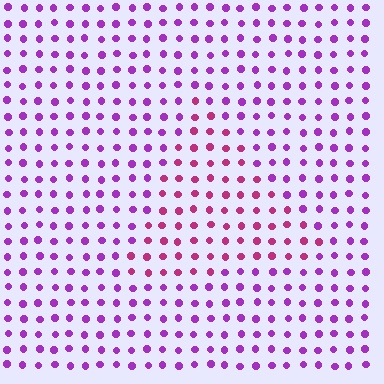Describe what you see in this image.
The image is filled with small purple elements in a uniform arrangement. A triangle-shaped region is visible where the elements are tinted to a slightly different hue, forming a subtle color boundary.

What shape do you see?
I see a triangle.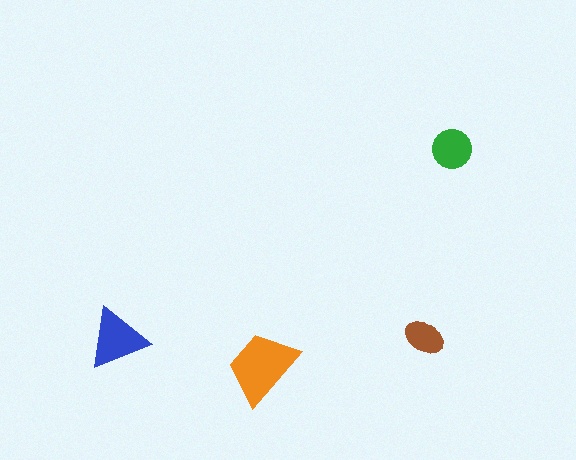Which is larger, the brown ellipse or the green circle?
The green circle.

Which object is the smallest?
The brown ellipse.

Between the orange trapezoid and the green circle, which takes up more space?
The orange trapezoid.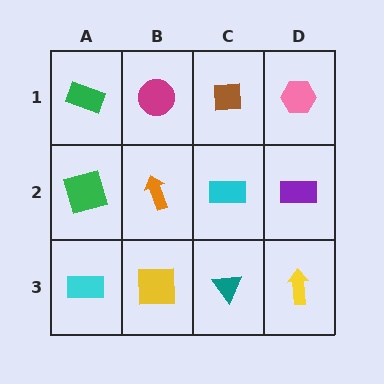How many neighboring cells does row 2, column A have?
3.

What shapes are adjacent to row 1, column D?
A purple rectangle (row 2, column D), a brown square (row 1, column C).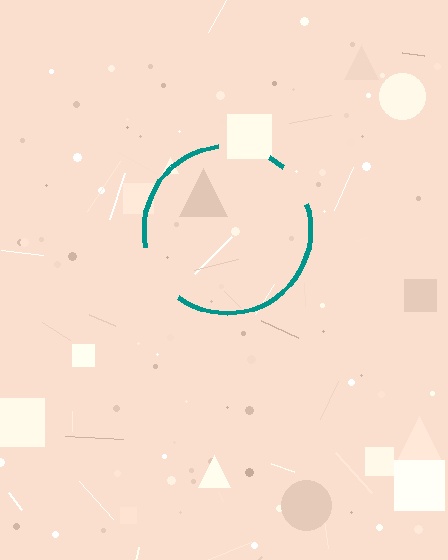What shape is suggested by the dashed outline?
The dashed outline suggests a circle.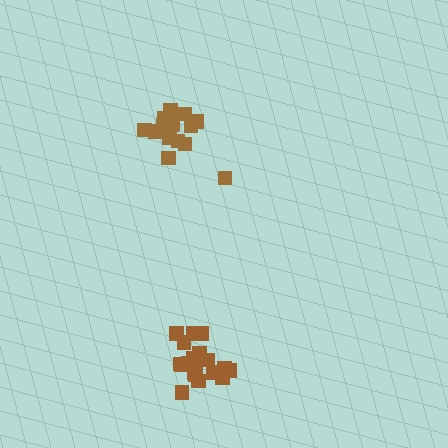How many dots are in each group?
Group 1: 18 dots, Group 2: 15 dots (33 total).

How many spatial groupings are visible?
There are 2 spatial groupings.